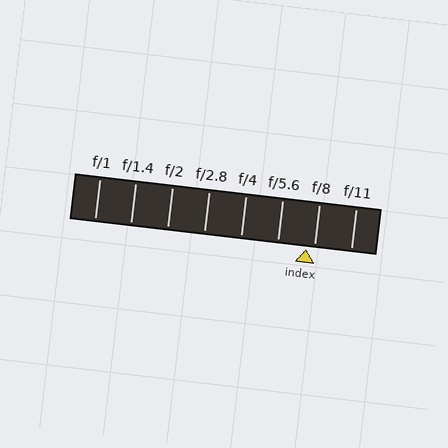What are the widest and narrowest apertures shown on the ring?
The widest aperture shown is f/1 and the narrowest is f/11.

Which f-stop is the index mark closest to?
The index mark is closest to f/8.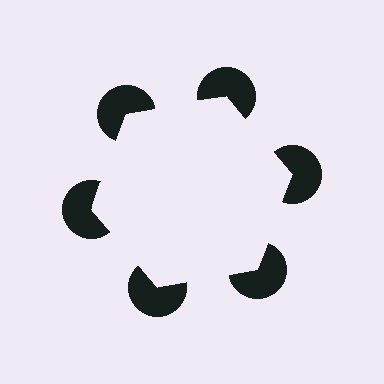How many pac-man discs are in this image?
There are 6 — one at each vertex of the illusory hexagon.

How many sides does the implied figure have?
6 sides.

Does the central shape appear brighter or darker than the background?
It typically appears slightly brighter than the background, even though no actual brightness change is drawn.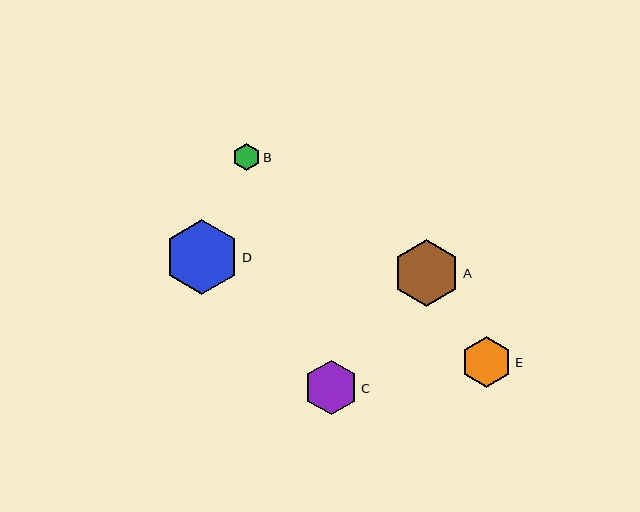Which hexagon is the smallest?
Hexagon B is the smallest with a size of approximately 28 pixels.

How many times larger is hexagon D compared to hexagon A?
Hexagon D is approximately 1.1 times the size of hexagon A.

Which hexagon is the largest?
Hexagon D is the largest with a size of approximately 75 pixels.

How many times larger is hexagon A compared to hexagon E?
Hexagon A is approximately 1.3 times the size of hexagon E.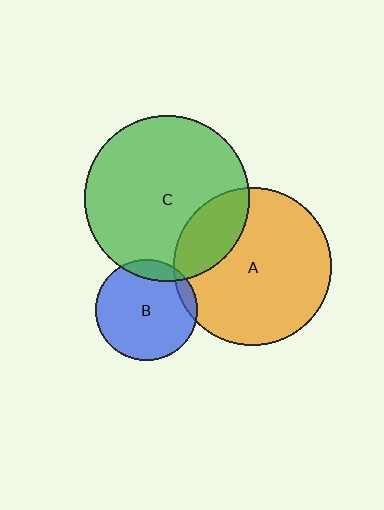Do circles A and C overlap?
Yes.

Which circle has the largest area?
Circle C (green).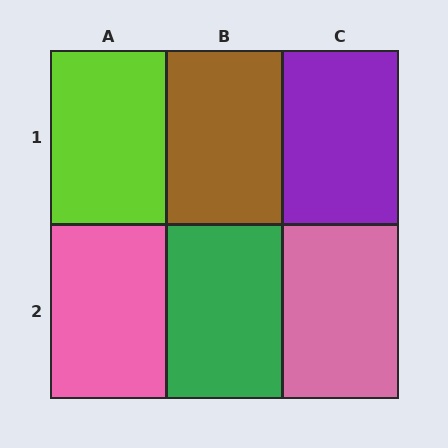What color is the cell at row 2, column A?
Pink.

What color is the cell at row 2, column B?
Green.